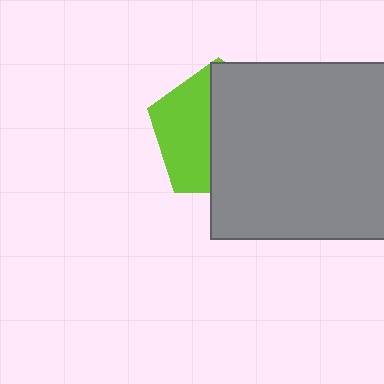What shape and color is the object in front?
The object in front is a gray square.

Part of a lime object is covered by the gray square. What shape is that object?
It is a pentagon.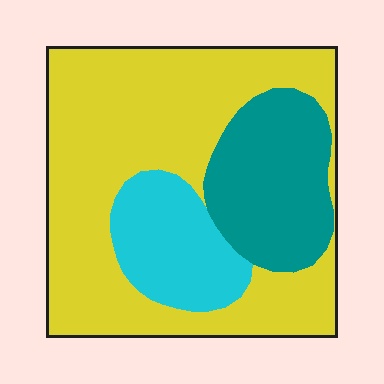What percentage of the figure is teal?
Teal takes up about one fifth (1/5) of the figure.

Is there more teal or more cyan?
Teal.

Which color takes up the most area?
Yellow, at roughly 60%.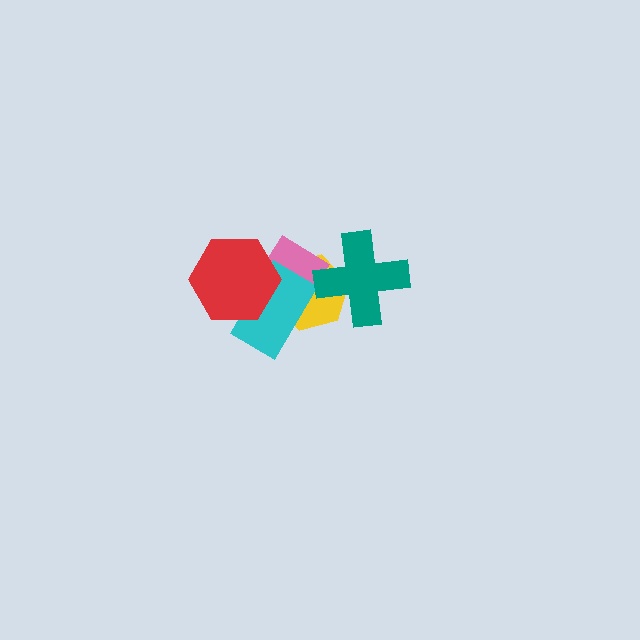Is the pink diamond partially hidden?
Yes, it is partially covered by another shape.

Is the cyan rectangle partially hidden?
Yes, it is partially covered by another shape.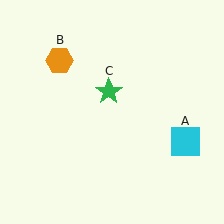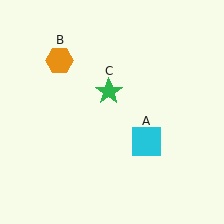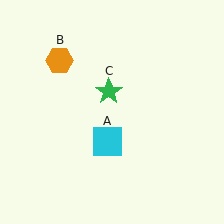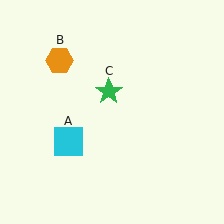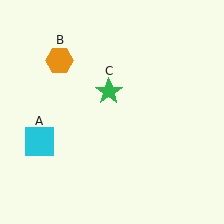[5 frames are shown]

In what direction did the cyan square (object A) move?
The cyan square (object A) moved left.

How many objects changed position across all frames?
1 object changed position: cyan square (object A).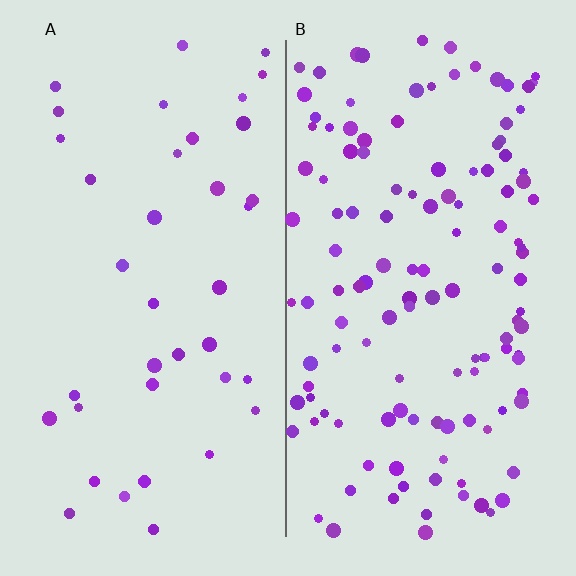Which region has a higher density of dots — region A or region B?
B (the right).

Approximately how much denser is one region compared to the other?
Approximately 3.3× — region B over region A.